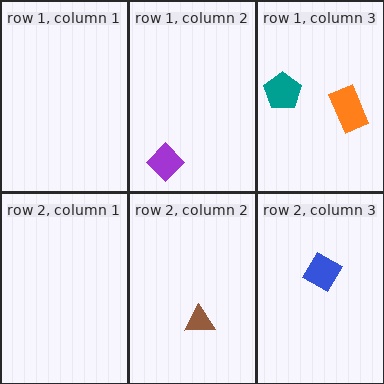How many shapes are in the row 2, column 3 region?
1.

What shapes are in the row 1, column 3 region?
The teal pentagon, the orange rectangle.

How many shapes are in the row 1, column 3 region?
2.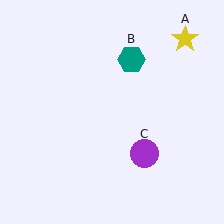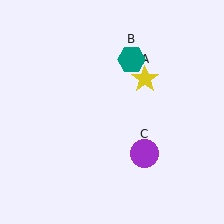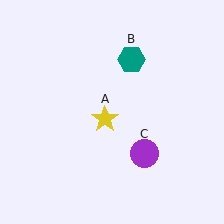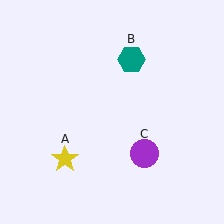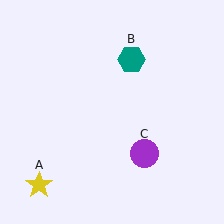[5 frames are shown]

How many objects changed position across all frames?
1 object changed position: yellow star (object A).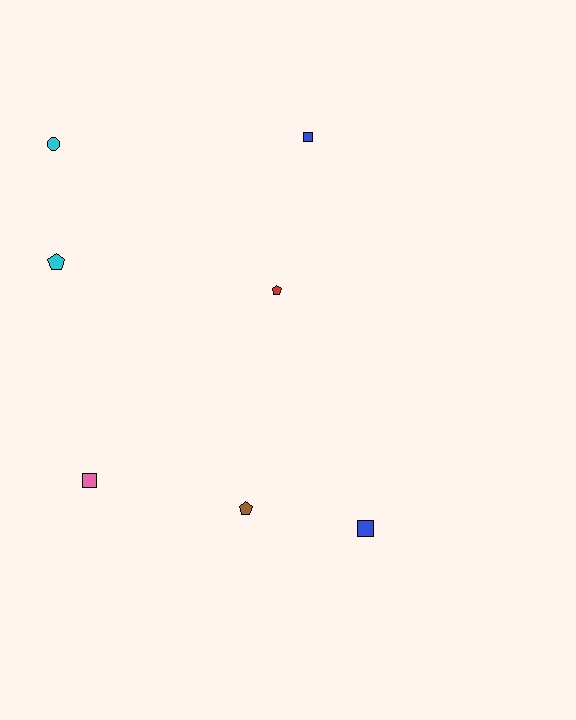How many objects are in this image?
There are 7 objects.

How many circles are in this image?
There is 1 circle.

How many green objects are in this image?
There are no green objects.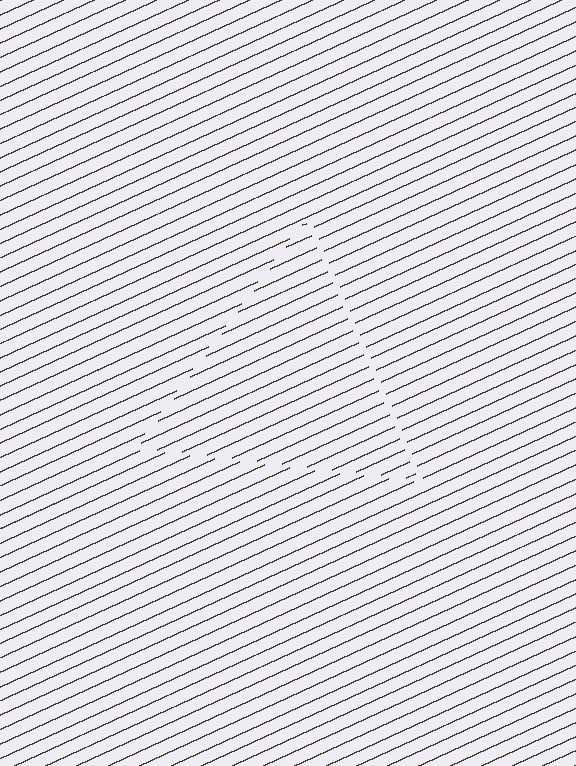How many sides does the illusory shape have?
3 sides — the line-ends trace a triangle.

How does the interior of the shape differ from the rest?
The interior of the shape contains the same grating, shifted by half a period — the contour is defined by the phase discontinuity where line-ends from the inner and outer gratings abut.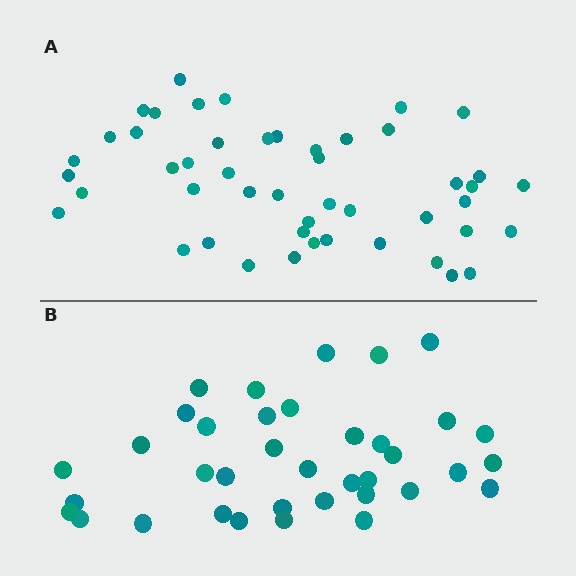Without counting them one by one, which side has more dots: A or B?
Region A (the top region) has more dots.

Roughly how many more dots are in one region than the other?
Region A has roughly 12 or so more dots than region B.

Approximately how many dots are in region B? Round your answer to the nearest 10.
About 40 dots. (The exact count is 37, which rounds to 40.)